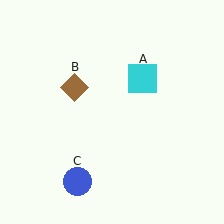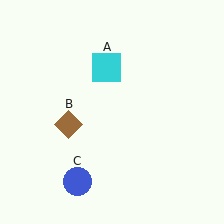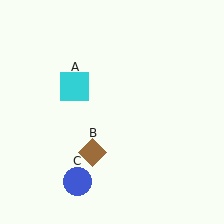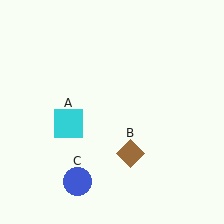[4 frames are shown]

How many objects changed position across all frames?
2 objects changed position: cyan square (object A), brown diamond (object B).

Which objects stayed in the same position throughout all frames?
Blue circle (object C) remained stationary.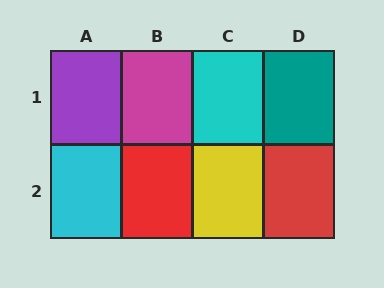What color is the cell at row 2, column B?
Red.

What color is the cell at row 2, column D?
Red.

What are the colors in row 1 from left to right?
Purple, magenta, cyan, teal.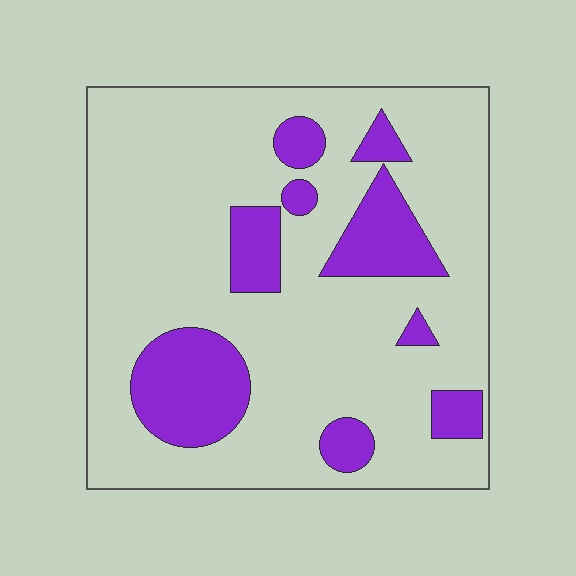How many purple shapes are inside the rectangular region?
9.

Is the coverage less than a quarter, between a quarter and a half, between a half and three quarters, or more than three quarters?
Less than a quarter.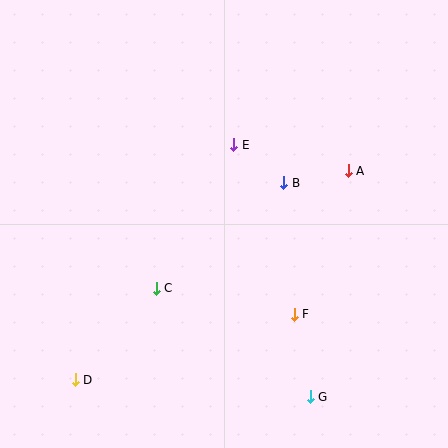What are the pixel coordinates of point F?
Point F is at (294, 314).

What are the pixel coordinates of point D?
Point D is at (75, 380).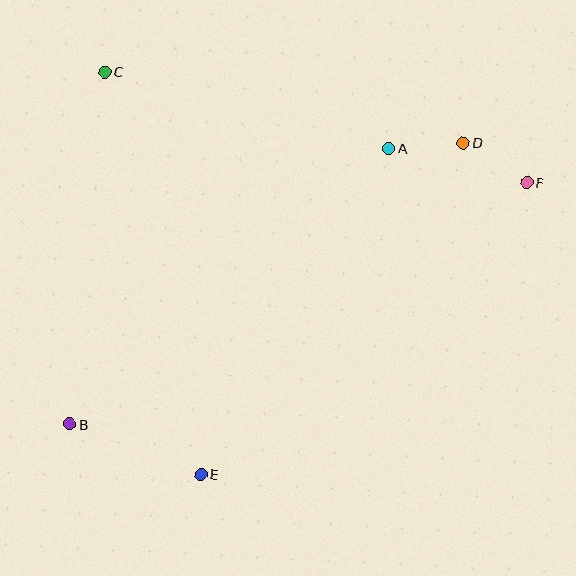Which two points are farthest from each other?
Points B and F are farthest from each other.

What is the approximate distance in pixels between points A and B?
The distance between A and B is approximately 421 pixels.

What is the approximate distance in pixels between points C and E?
The distance between C and E is approximately 413 pixels.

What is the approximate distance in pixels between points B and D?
The distance between B and D is approximately 484 pixels.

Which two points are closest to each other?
Points A and D are closest to each other.